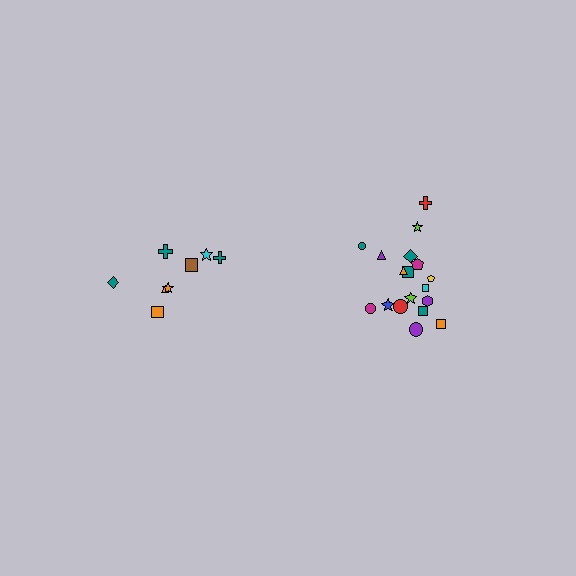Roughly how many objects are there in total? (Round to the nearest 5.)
Roughly 25 objects in total.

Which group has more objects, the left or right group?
The right group.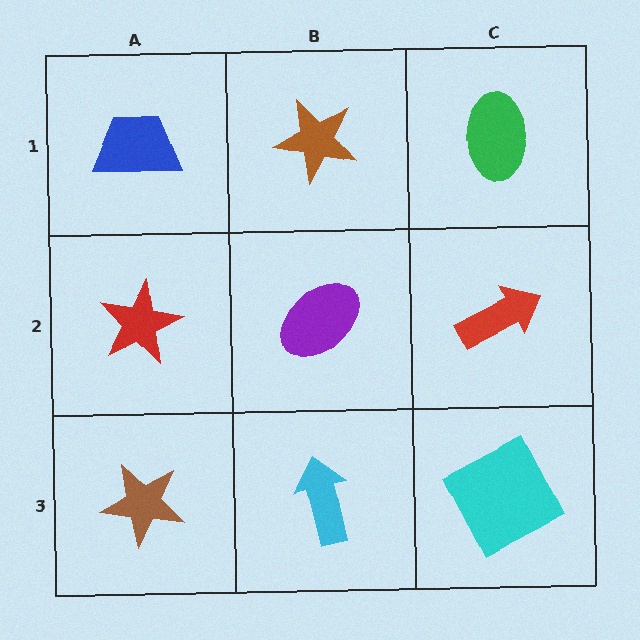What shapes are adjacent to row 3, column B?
A purple ellipse (row 2, column B), a brown star (row 3, column A), a cyan square (row 3, column C).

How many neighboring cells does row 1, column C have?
2.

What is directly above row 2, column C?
A green ellipse.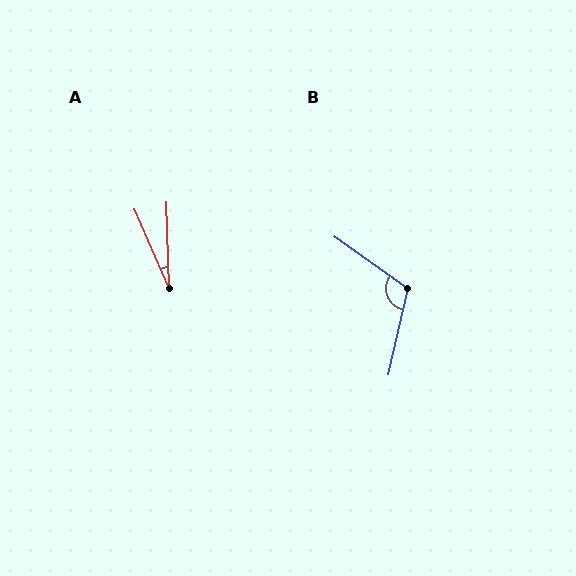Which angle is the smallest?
A, at approximately 21 degrees.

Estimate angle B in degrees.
Approximately 113 degrees.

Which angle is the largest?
B, at approximately 113 degrees.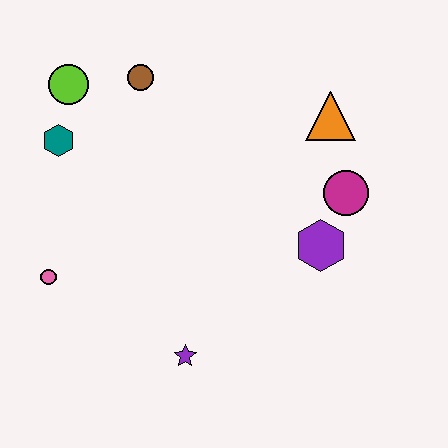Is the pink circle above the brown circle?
No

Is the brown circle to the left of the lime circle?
No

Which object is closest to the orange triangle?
The magenta circle is closest to the orange triangle.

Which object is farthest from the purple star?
The lime circle is farthest from the purple star.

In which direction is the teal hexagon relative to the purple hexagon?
The teal hexagon is to the left of the purple hexagon.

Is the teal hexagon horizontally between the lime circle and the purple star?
No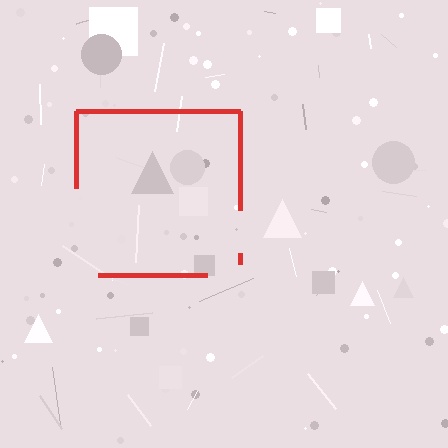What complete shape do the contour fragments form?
The contour fragments form a square.